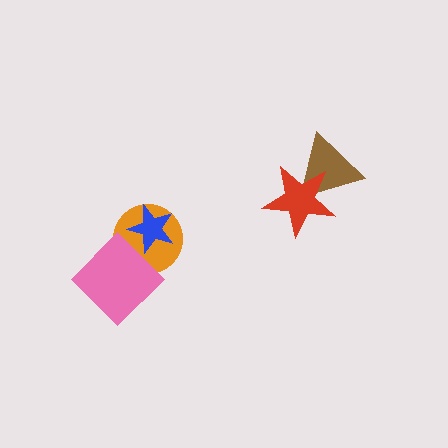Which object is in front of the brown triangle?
The red star is in front of the brown triangle.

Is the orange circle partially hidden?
Yes, it is partially covered by another shape.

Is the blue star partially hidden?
Yes, it is partially covered by another shape.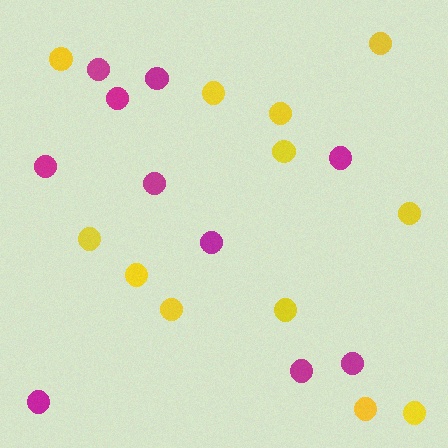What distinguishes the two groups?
There are 2 groups: one group of magenta circles (10) and one group of yellow circles (12).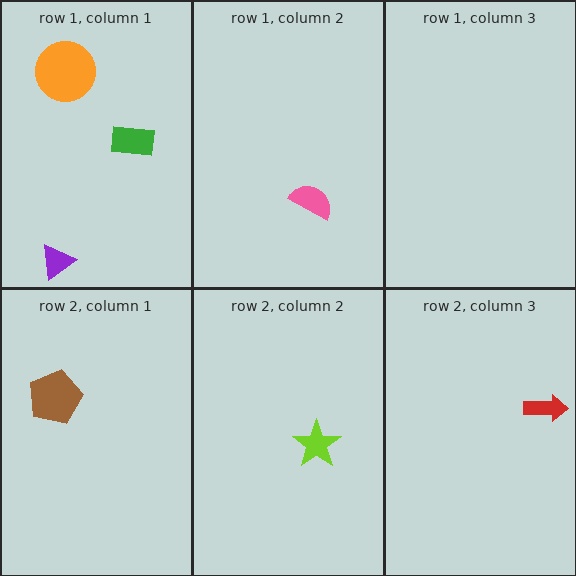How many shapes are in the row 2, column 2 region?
1.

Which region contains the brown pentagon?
The row 2, column 1 region.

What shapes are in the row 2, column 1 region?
The brown pentagon.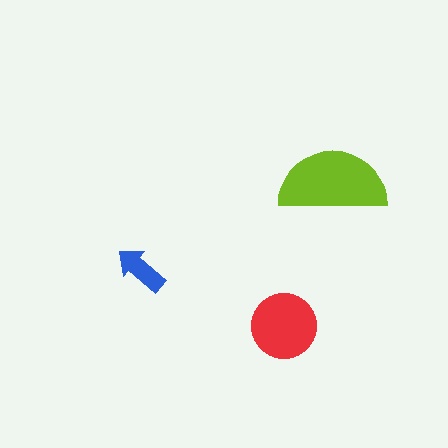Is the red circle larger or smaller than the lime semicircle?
Smaller.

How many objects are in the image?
There are 3 objects in the image.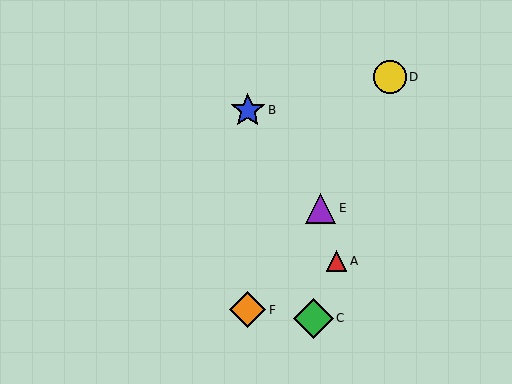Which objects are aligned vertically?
Objects B, F are aligned vertically.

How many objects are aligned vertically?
2 objects (B, F) are aligned vertically.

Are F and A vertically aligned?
No, F is at x≈248 and A is at x≈337.